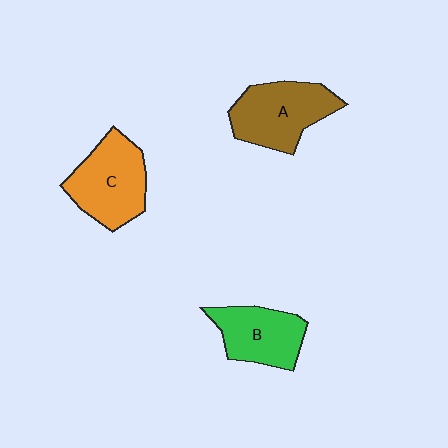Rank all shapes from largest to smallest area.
From largest to smallest: C (orange), A (brown), B (green).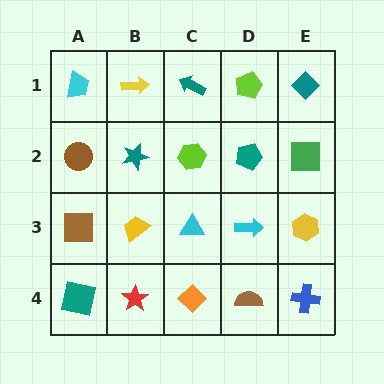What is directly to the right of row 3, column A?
A yellow trapezoid.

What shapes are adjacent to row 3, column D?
A teal pentagon (row 2, column D), a brown semicircle (row 4, column D), a cyan triangle (row 3, column C), a yellow hexagon (row 3, column E).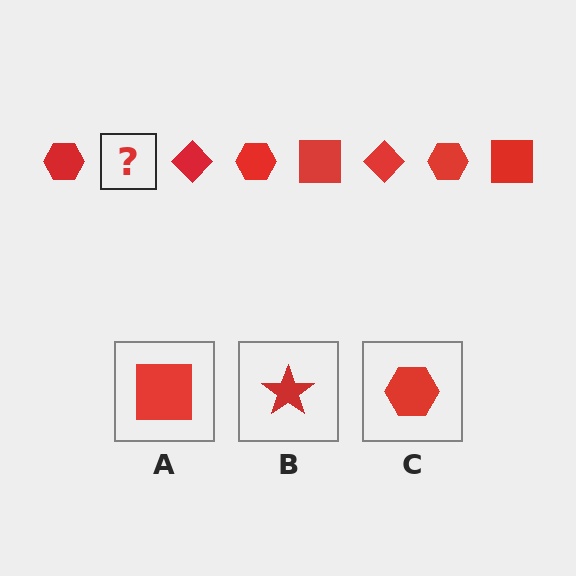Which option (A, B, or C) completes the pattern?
A.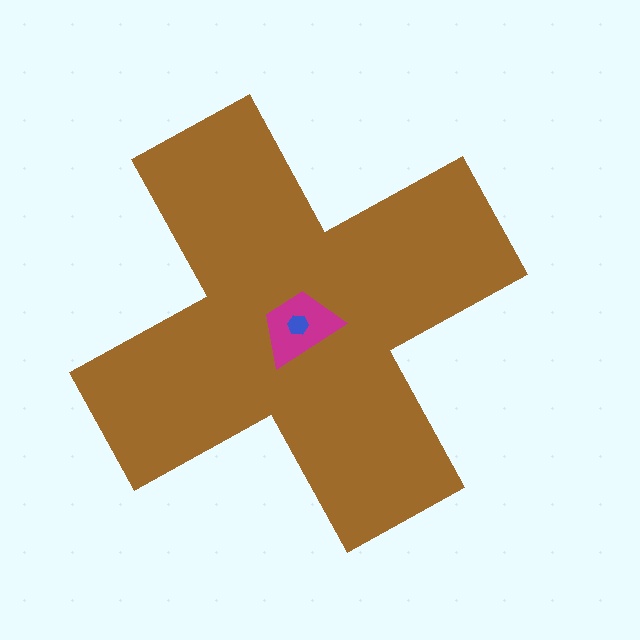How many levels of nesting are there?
3.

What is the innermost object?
The blue hexagon.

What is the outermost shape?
The brown cross.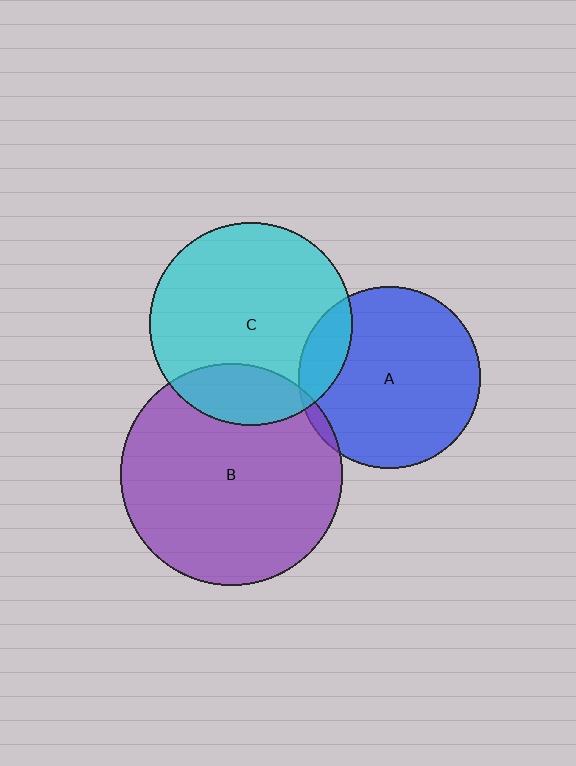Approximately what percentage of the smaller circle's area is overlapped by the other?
Approximately 5%.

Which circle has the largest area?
Circle B (purple).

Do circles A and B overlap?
Yes.